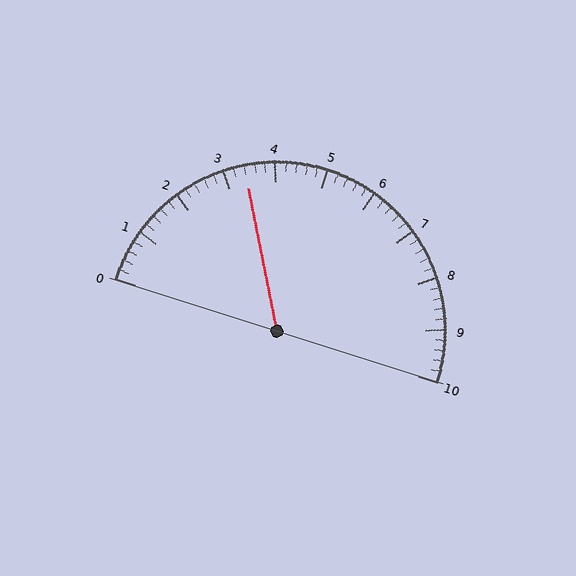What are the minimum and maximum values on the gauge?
The gauge ranges from 0 to 10.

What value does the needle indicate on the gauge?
The needle indicates approximately 3.4.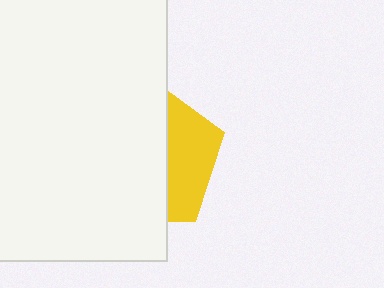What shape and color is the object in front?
The object in front is a white rectangle.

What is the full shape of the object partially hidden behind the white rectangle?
The partially hidden object is a yellow pentagon.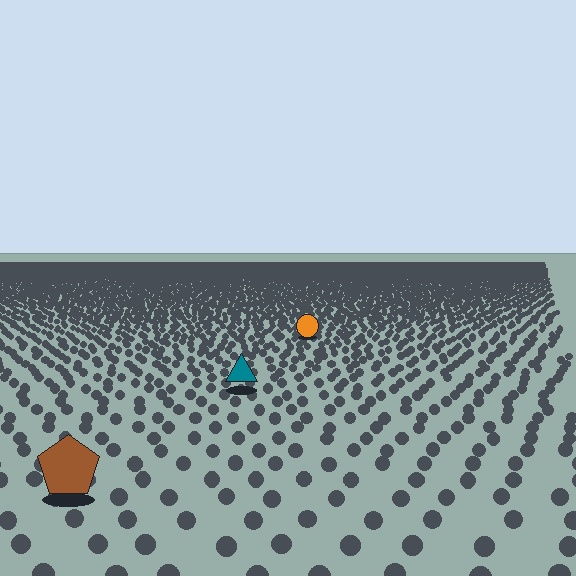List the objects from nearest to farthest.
From nearest to farthest: the brown pentagon, the teal triangle, the orange circle.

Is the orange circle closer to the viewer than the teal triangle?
No. The teal triangle is closer — you can tell from the texture gradient: the ground texture is coarser near it.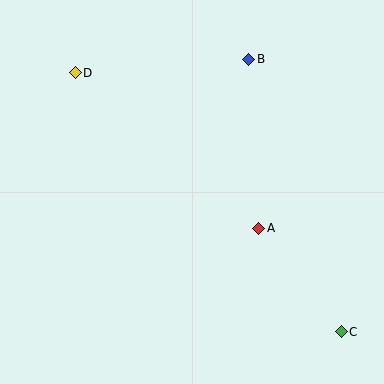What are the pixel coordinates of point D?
Point D is at (75, 73).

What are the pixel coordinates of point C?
Point C is at (341, 332).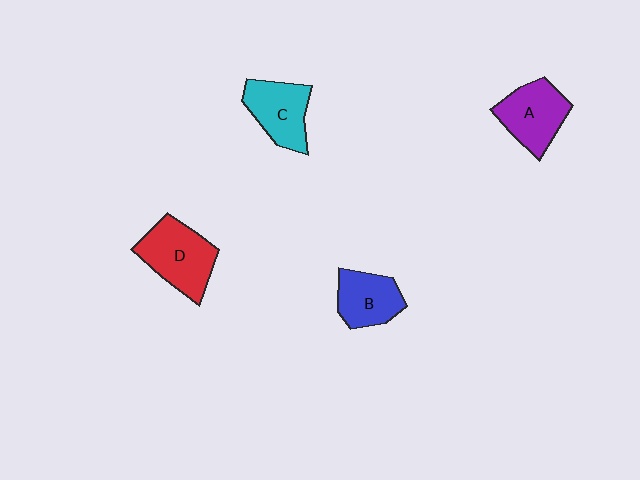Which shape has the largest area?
Shape D (red).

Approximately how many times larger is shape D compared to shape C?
Approximately 1.2 times.